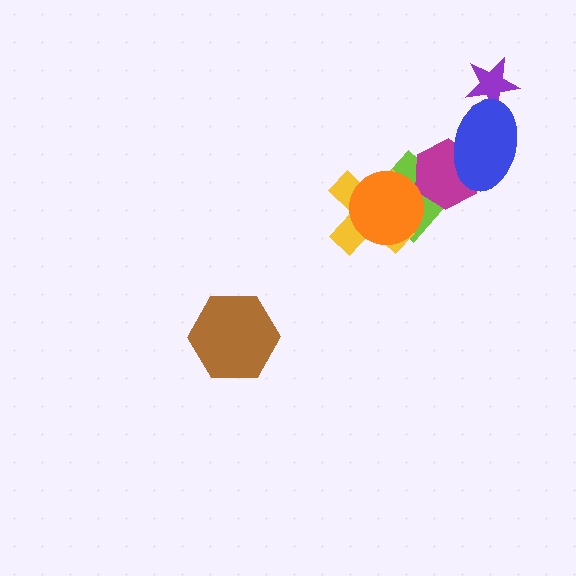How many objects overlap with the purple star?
1 object overlaps with the purple star.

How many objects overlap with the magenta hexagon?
2 objects overlap with the magenta hexagon.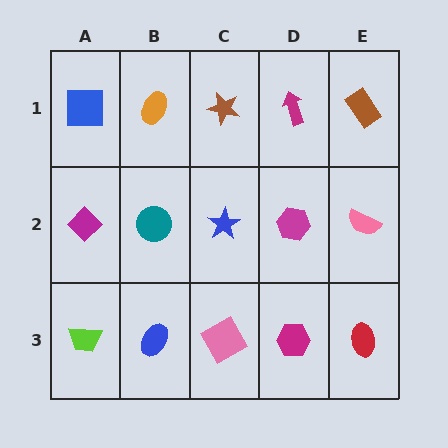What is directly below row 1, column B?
A teal circle.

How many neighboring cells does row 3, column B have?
3.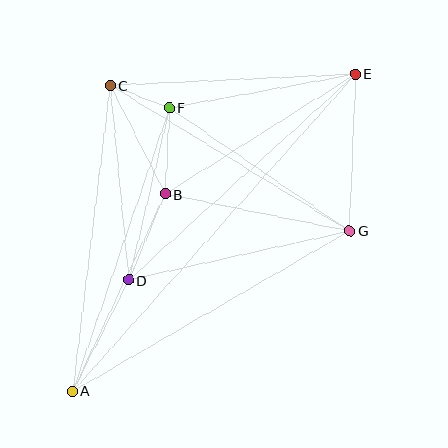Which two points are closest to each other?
Points C and F are closest to each other.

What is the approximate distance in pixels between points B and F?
The distance between B and F is approximately 87 pixels.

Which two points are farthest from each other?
Points A and E are farthest from each other.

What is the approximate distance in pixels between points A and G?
The distance between A and G is approximately 320 pixels.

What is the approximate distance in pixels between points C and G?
The distance between C and G is approximately 280 pixels.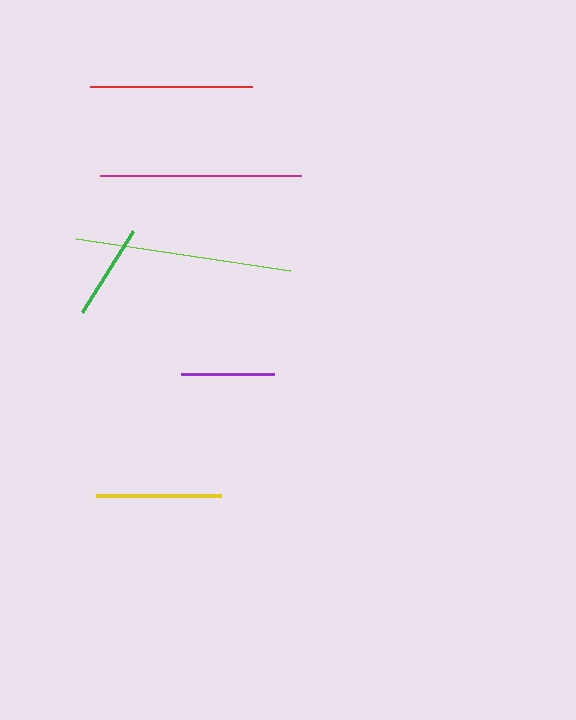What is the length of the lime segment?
The lime segment is approximately 216 pixels long.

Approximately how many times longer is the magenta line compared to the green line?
The magenta line is approximately 2.1 times the length of the green line.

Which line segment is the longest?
The lime line is the longest at approximately 216 pixels.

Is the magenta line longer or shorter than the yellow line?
The magenta line is longer than the yellow line.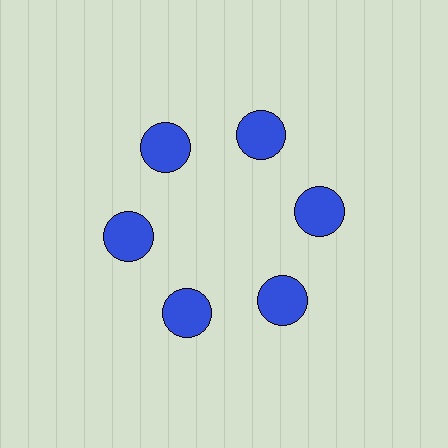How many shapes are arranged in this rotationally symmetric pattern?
There are 6 shapes, arranged in 6 groups of 1.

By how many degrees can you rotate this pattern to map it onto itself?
The pattern maps onto itself every 60 degrees of rotation.